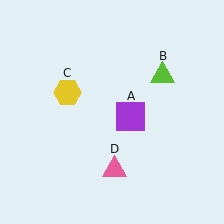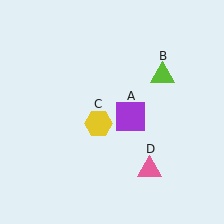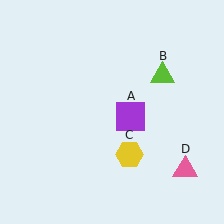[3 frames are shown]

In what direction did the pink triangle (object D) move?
The pink triangle (object D) moved right.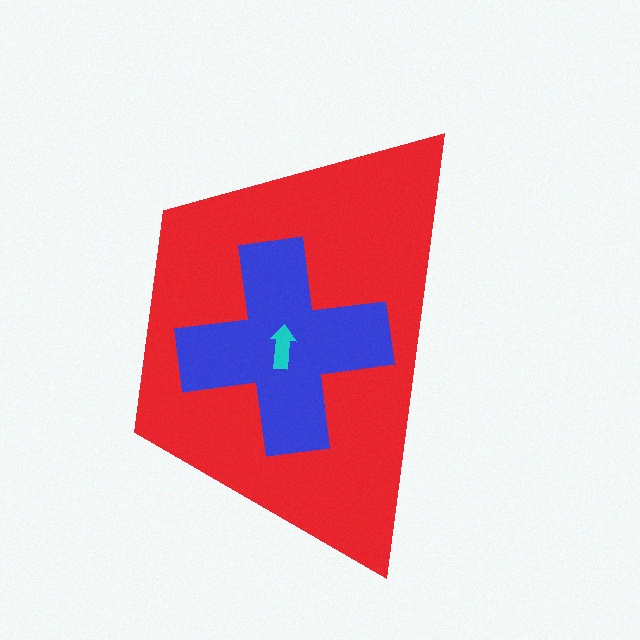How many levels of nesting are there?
3.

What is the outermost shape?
The red trapezoid.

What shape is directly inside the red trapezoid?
The blue cross.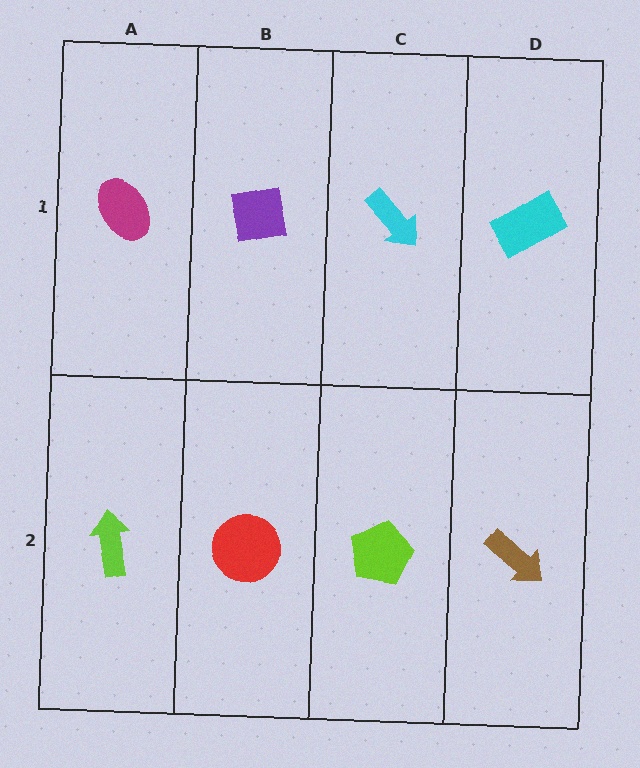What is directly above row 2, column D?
A cyan rectangle.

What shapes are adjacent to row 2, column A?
A magenta ellipse (row 1, column A), a red circle (row 2, column B).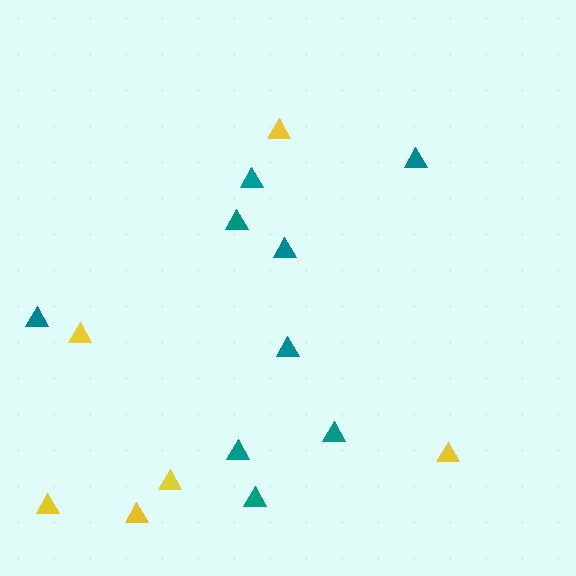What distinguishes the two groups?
There are 2 groups: one group of teal triangles (9) and one group of yellow triangles (6).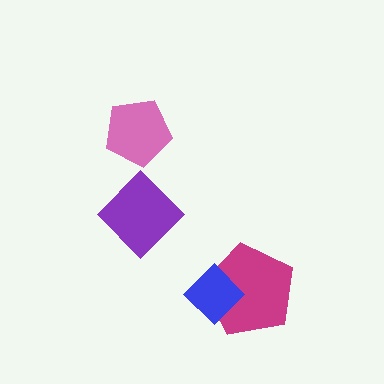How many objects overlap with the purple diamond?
0 objects overlap with the purple diamond.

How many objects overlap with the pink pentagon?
0 objects overlap with the pink pentagon.